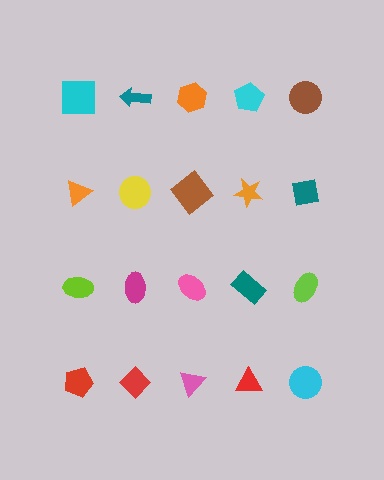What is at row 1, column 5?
A brown circle.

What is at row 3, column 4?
A teal rectangle.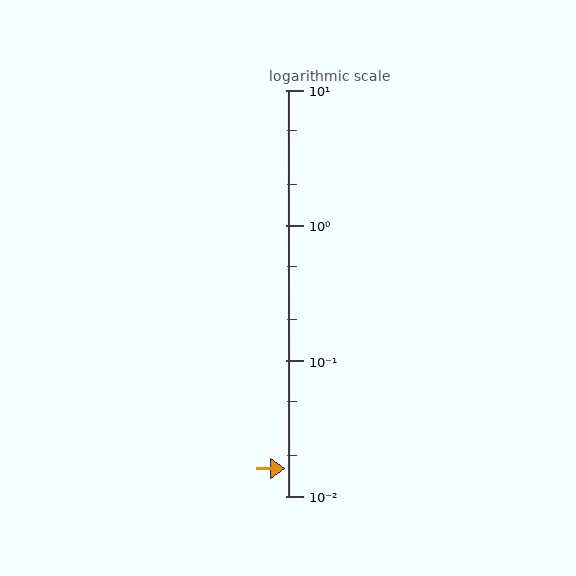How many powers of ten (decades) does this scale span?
The scale spans 3 decades, from 0.01 to 10.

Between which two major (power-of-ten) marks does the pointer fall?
The pointer is between 0.01 and 0.1.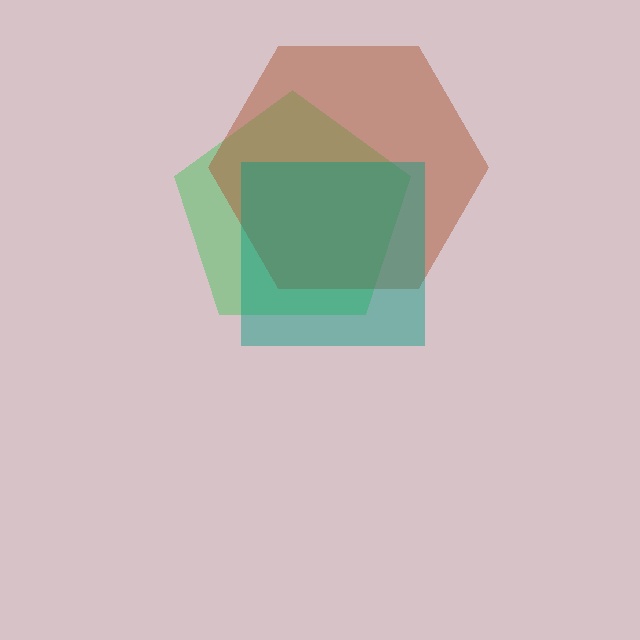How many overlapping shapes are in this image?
There are 3 overlapping shapes in the image.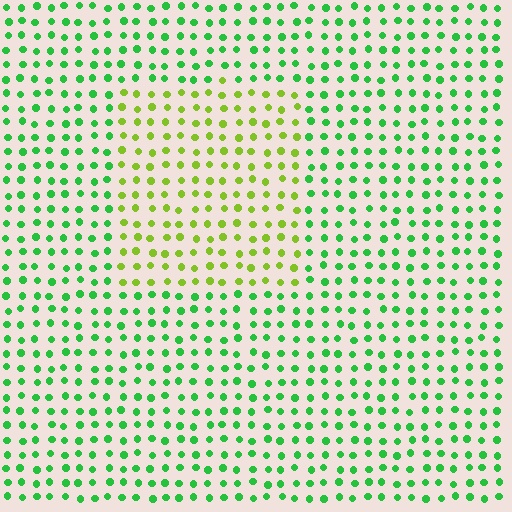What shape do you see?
I see a rectangle.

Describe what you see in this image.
The image is filled with small green elements in a uniform arrangement. A rectangle-shaped region is visible where the elements are tinted to a slightly different hue, forming a subtle color boundary.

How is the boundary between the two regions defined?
The boundary is defined purely by a slight shift in hue (about 43 degrees). Spacing, size, and orientation are identical on both sides.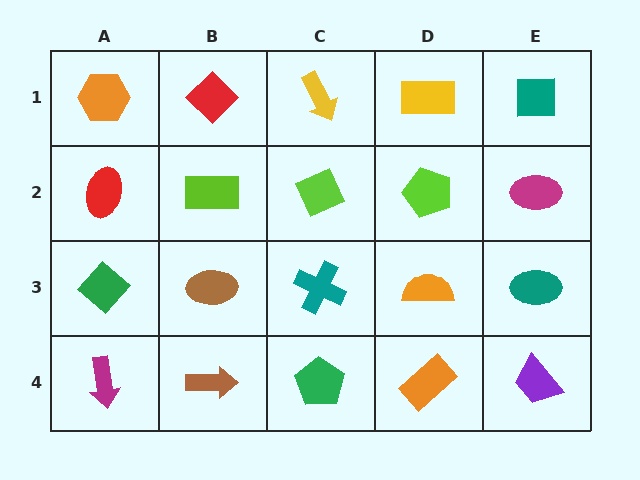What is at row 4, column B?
A brown arrow.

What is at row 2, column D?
A lime pentagon.